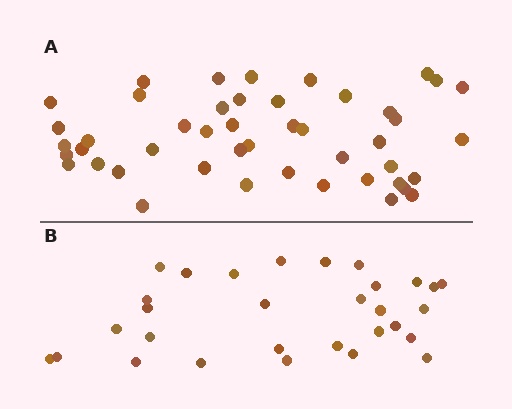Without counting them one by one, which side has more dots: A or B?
Region A (the top region) has more dots.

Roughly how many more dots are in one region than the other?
Region A has approximately 15 more dots than region B.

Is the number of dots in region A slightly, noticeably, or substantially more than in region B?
Region A has substantially more. The ratio is roughly 1.5 to 1.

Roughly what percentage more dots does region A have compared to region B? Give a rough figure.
About 55% more.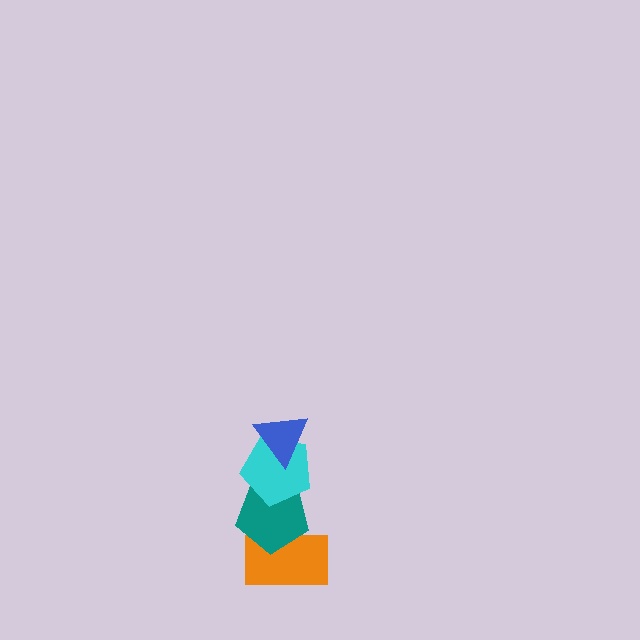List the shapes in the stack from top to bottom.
From top to bottom: the blue triangle, the cyan pentagon, the teal pentagon, the orange rectangle.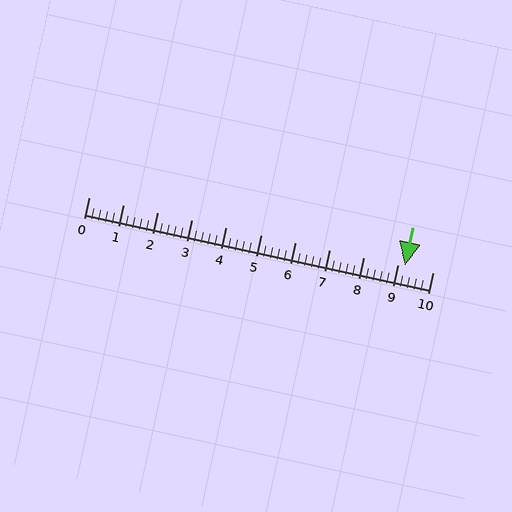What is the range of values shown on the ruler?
The ruler shows values from 0 to 10.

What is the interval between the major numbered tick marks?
The major tick marks are spaced 1 units apart.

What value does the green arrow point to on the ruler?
The green arrow points to approximately 9.2.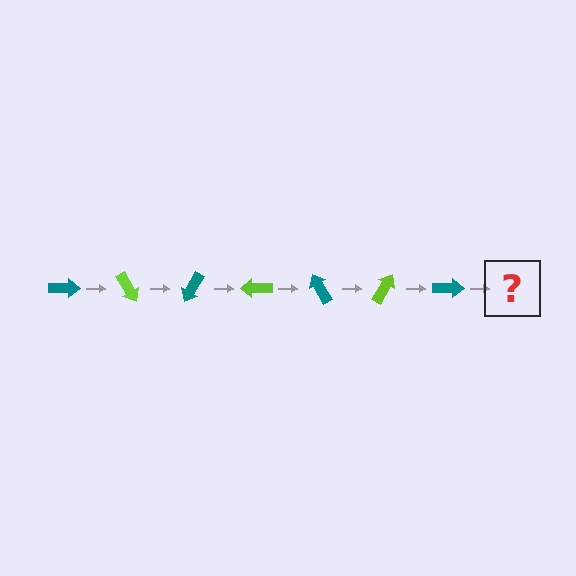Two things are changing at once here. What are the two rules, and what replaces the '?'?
The two rules are that it rotates 60 degrees each step and the color cycles through teal and lime. The '?' should be a lime arrow, rotated 420 degrees from the start.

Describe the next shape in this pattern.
It should be a lime arrow, rotated 420 degrees from the start.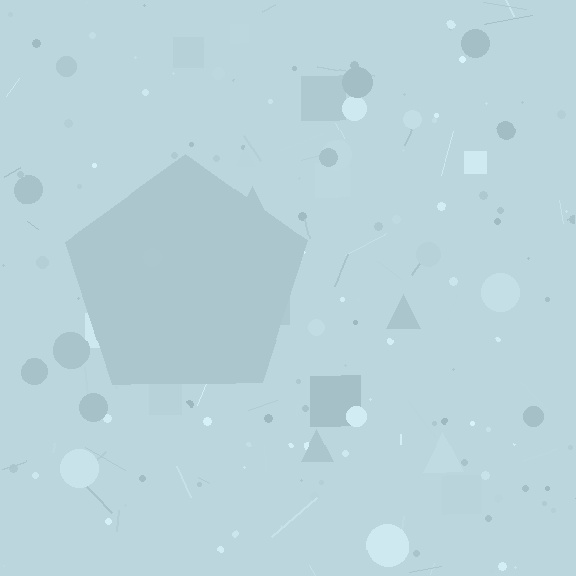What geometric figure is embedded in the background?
A pentagon is embedded in the background.